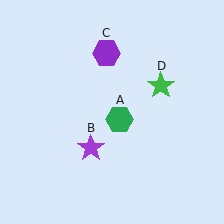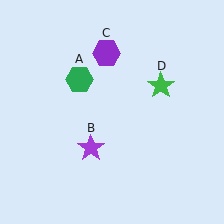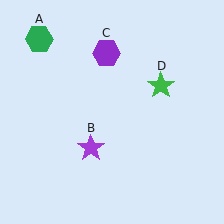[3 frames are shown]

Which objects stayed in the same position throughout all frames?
Purple star (object B) and purple hexagon (object C) and green star (object D) remained stationary.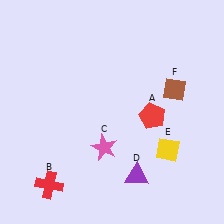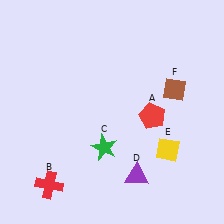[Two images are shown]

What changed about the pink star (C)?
In Image 1, C is pink. In Image 2, it changed to green.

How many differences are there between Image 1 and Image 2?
There is 1 difference between the two images.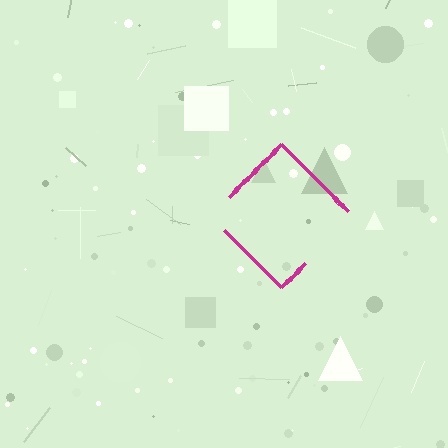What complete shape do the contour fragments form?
The contour fragments form a diamond.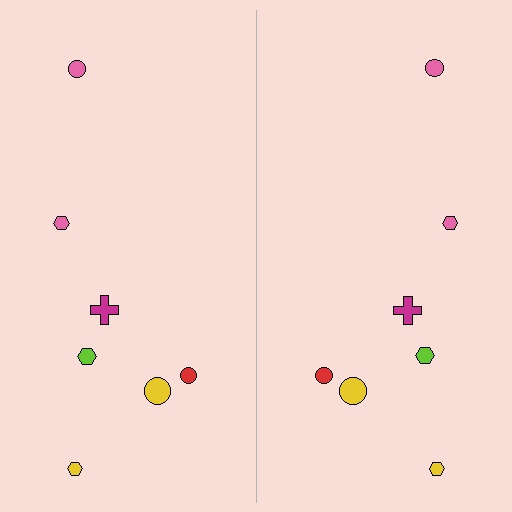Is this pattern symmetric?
Yes, this pattern has bilateral (reflection) symmetry.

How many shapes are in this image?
There are 14 shapes in this image.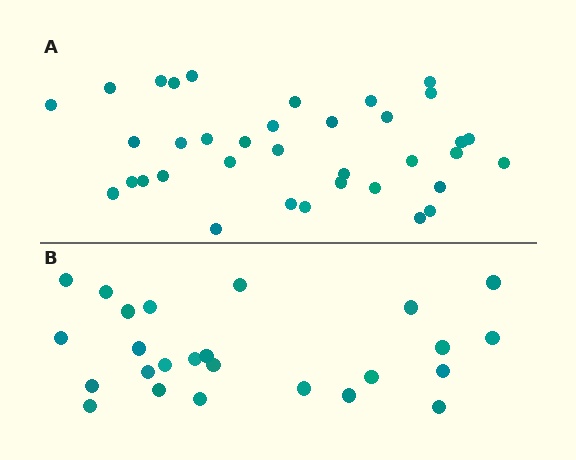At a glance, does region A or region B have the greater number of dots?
Region A (the top region) has more dots.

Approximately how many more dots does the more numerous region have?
Region A has roughly 12 or so more dots than region B.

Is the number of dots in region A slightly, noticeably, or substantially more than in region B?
Region A has noticeably more, but not dramatically so. The ratio is roughly 1.4 to 1.